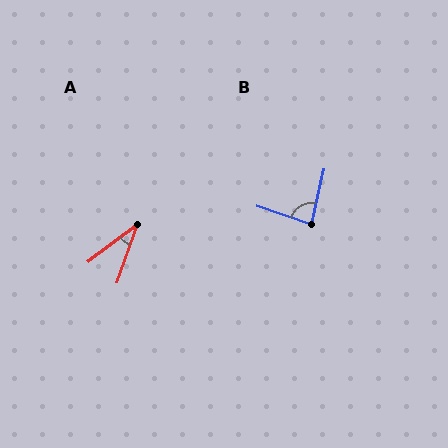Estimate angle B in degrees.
Approximately 84 degrees.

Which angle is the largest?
B, at approximately 84 degrees.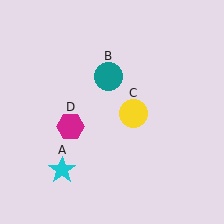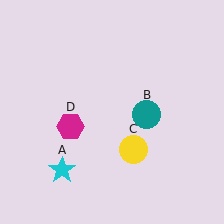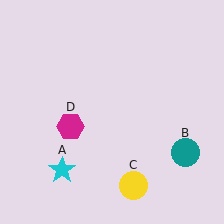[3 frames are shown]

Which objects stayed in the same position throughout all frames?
Cyan star (object A) and magenta hexagon (object D) remained stationary.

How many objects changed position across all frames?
2 objects changed position: teal circle (object B), yellow circle (object C).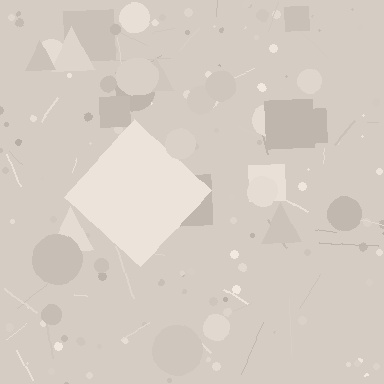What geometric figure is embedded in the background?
A diamond is embedded in the background.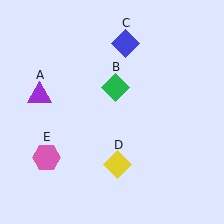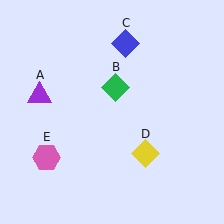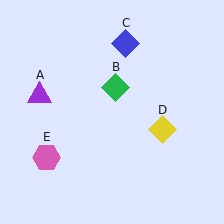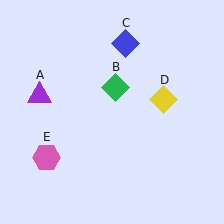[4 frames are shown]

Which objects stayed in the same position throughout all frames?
Purple triangle (object A) and green diamond (object B) and blue diamond (object C) and pink hexagon (object E) remained stationary.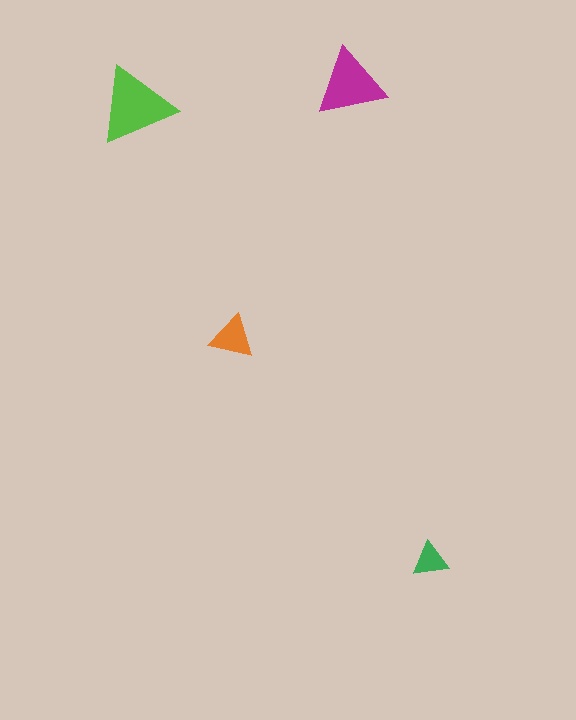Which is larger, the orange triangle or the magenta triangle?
The magenta one.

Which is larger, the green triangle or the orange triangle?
The orange one.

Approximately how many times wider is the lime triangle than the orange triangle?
About 1.5 times wider.